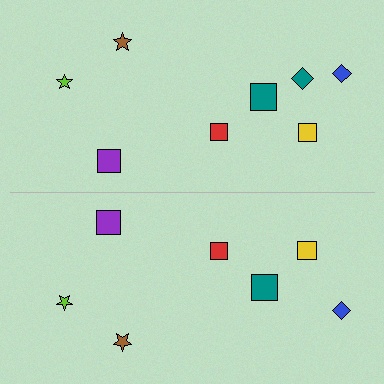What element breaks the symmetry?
A teal diamond is missing from the bottom side.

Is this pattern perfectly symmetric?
No, the pattern is not perfectly symmetric. A teal diamond is missing from the bottom side.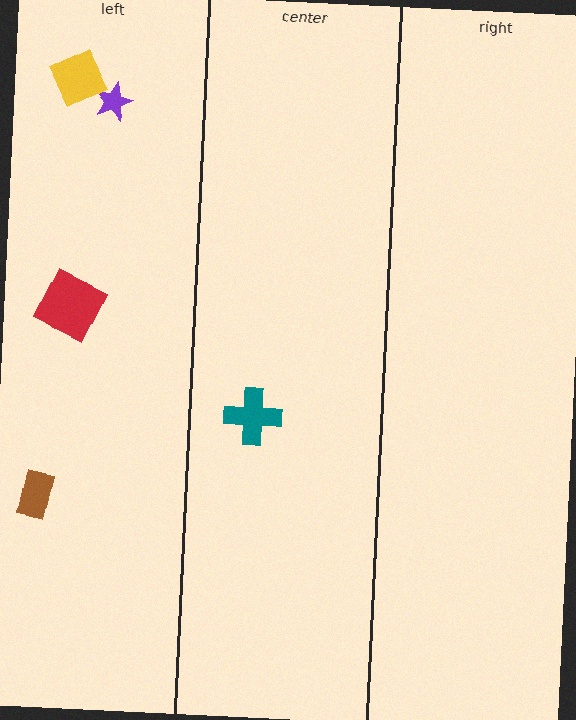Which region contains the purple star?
The left region.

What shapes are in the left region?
The purple star, the brown rectangle, the yellow diamond, the red square.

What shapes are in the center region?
The teal cross.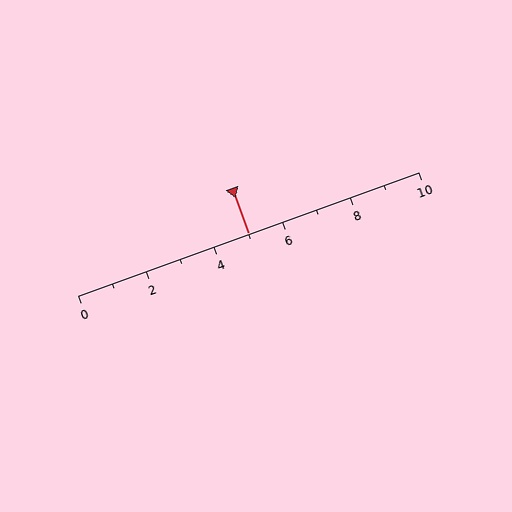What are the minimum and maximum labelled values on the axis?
The axis runs from 0 to 10.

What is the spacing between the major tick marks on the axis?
The major ticks are spaced 2 apart.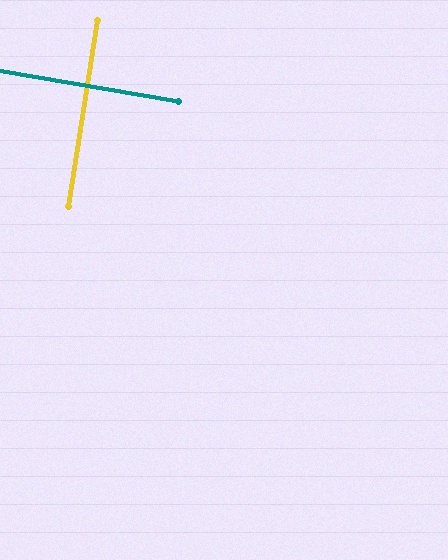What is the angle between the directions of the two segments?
Approximately 89 degrees.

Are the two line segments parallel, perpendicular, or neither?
Perpendicular — they meet at approximately 89°.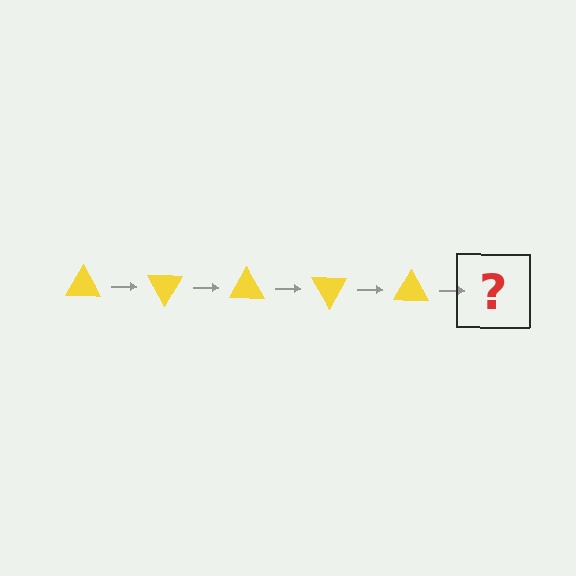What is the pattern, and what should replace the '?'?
The pattern is that the triangle rotates 60 degrees each step. The '?' should be a yellow triangle rotated 300 degrees.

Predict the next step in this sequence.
The next step is a yellow triangle rotated 300 degrees.